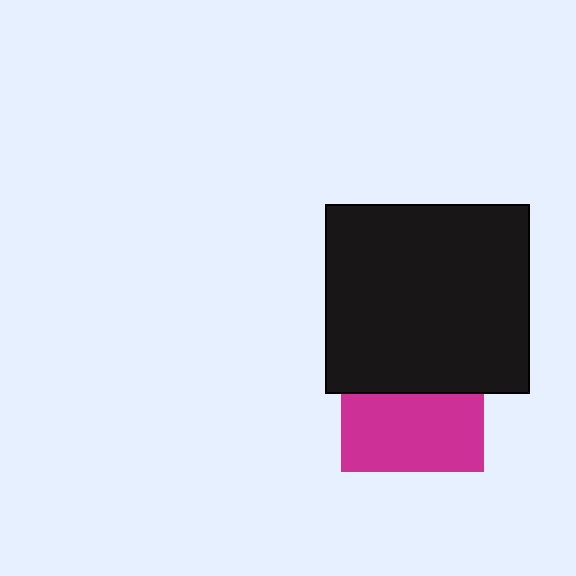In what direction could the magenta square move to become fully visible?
The magenta square could move down. That would shift it out from behind the black rectangle entirely.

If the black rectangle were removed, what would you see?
You would see the complete magenta square.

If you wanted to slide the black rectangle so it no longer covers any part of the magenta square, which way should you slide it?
Slide it up — that is the most direct way to separate the two shapes.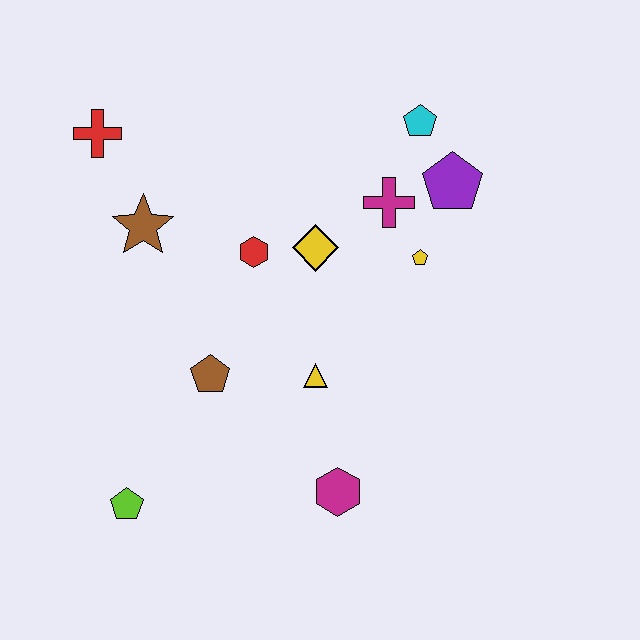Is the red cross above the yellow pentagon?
Yes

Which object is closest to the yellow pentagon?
The magenta cross is closest to the yellow pentagon.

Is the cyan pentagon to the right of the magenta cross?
Yes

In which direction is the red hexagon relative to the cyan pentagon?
The red hexagon is to the left of the cyan pentagon.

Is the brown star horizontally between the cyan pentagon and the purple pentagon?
No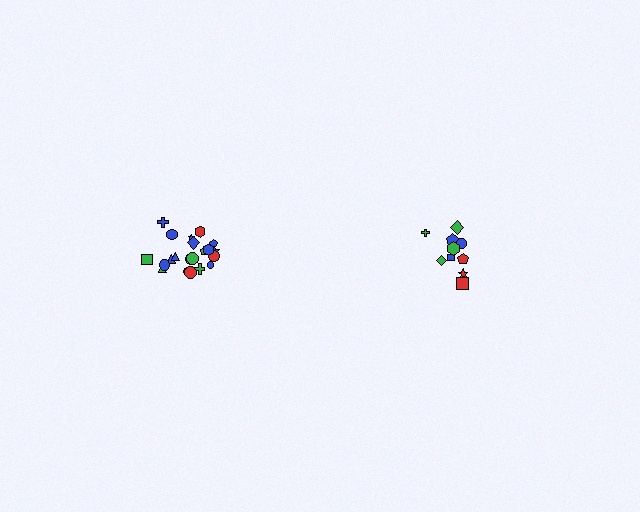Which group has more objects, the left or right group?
The left group.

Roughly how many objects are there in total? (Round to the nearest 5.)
Roughly 30 objects in total.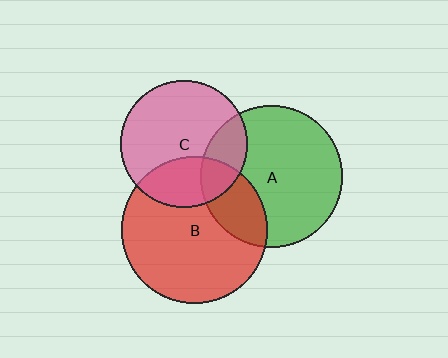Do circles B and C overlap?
Yes.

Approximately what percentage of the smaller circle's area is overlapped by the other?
Approximately 30%.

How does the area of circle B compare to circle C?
Approximately 1.3 times.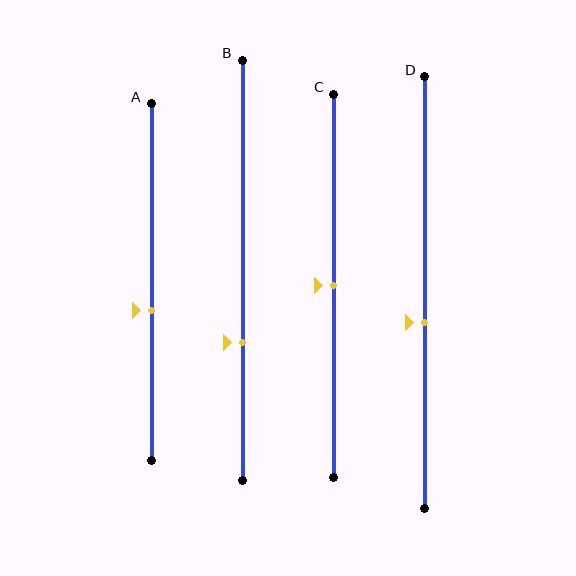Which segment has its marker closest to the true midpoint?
Segment C has its marker closest to the true midpoint.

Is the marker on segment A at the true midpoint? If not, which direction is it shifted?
No, the marker on segment A is shifted downward by about 8% of the segment length.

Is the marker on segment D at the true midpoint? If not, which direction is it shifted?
No, the marker on segment D is shifted downward by about 7% of the segment length.